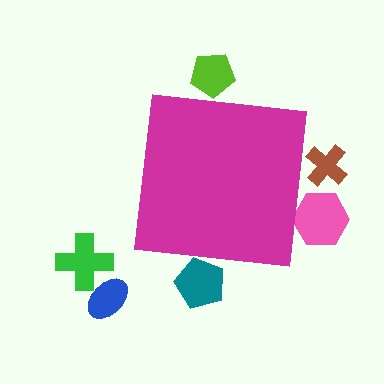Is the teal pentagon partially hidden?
Yes, the teal pentagon is partially hidden behind the magenta square.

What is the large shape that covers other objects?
A magenta square.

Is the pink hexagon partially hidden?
Yes, the pink hexagon is partially hidden behind the magenta square.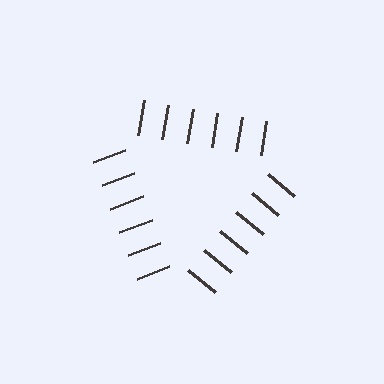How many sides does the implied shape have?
3 sides — the line-ends trace a triangle.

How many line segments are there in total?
18 — 6 along each of the 3 edges.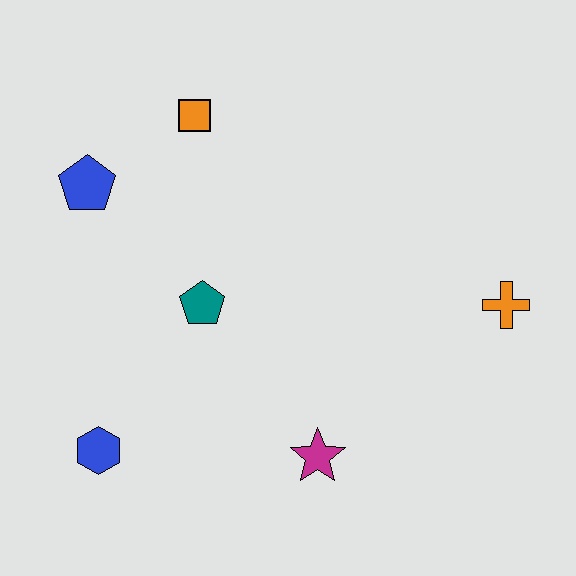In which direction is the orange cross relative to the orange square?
The orange cross is to the right of the orange square.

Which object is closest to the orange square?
The blue pentagon is closest to the orange square.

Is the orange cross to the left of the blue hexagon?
No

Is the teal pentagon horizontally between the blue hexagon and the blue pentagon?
No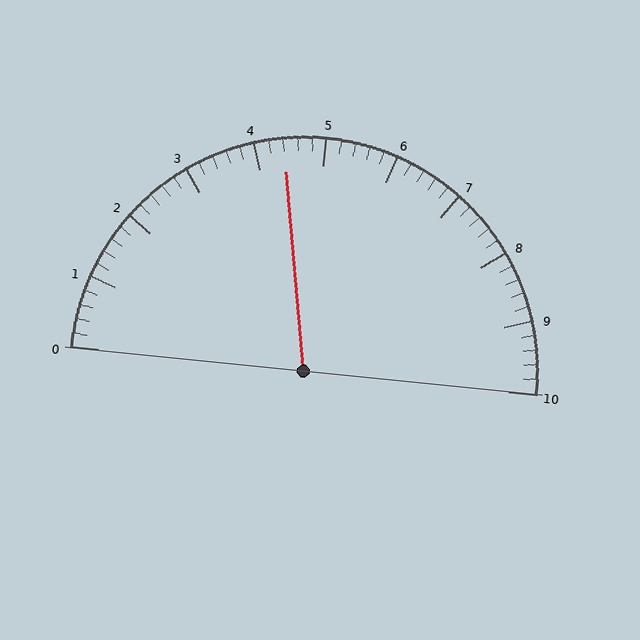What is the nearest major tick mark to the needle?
The nearest major tick mark is 4.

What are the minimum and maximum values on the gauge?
The gauge ranges from 0 to 10.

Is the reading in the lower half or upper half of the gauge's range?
The reading is in the lower half of the range (0 to 10).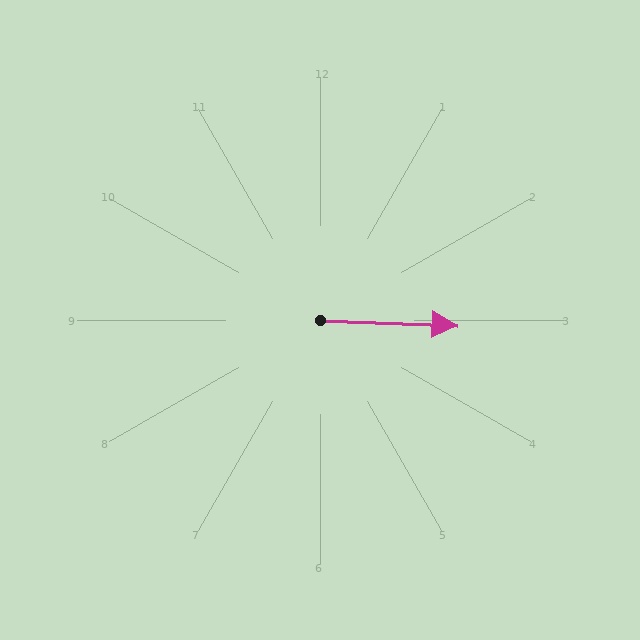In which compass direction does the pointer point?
East.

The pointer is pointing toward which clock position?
Roughly 3 o'clock.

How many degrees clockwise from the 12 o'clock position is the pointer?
Approximately 92 degrees.